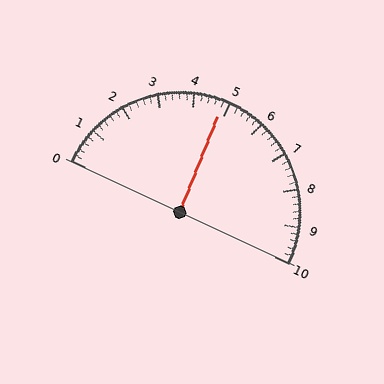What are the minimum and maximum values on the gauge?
The gauge ranges from 0 to 10.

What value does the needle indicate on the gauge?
The needle indicates approximately 4.8.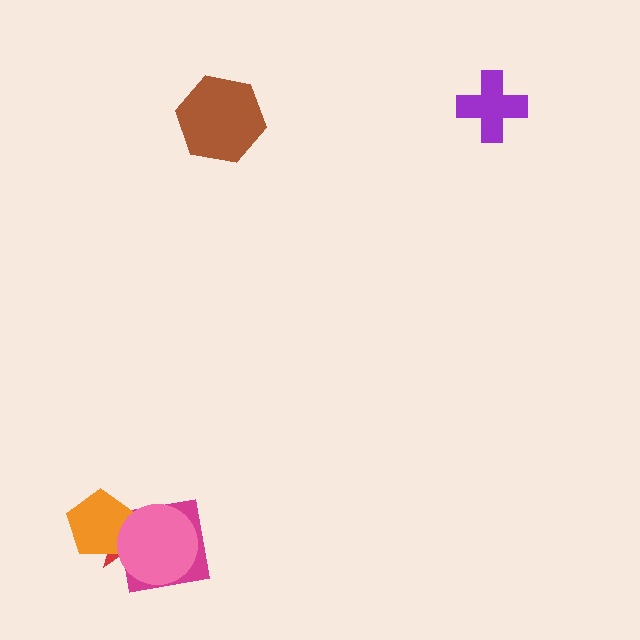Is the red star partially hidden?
Yes, it is partially covered by another shape.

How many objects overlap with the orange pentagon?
3 objects overlap with the orange pentagon.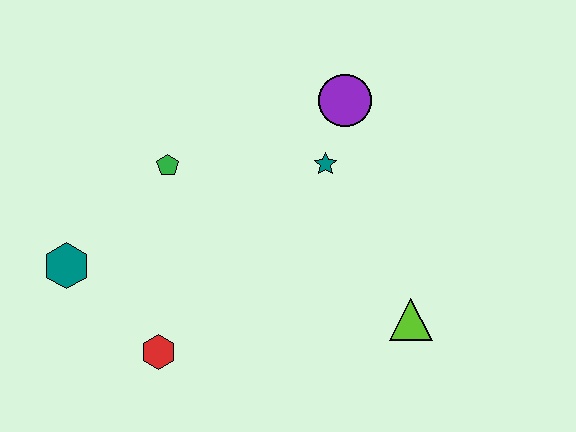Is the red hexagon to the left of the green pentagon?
Yes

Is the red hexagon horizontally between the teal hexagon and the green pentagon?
Yes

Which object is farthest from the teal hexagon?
The lime triangle is farthest from the teal hexagon.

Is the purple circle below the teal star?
No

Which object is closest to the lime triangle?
The teal star is closest to the lime triangle.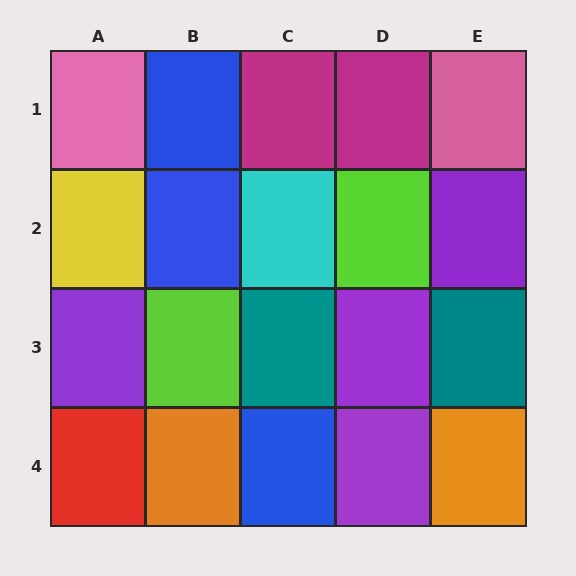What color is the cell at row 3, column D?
Purple.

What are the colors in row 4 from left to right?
Red, orange, blue, purple, orange.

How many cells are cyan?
1 cell is cyan.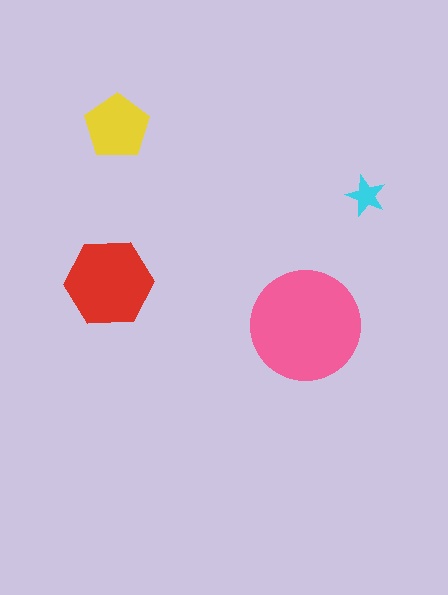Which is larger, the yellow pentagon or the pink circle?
The pink circle.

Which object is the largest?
The pink circle.